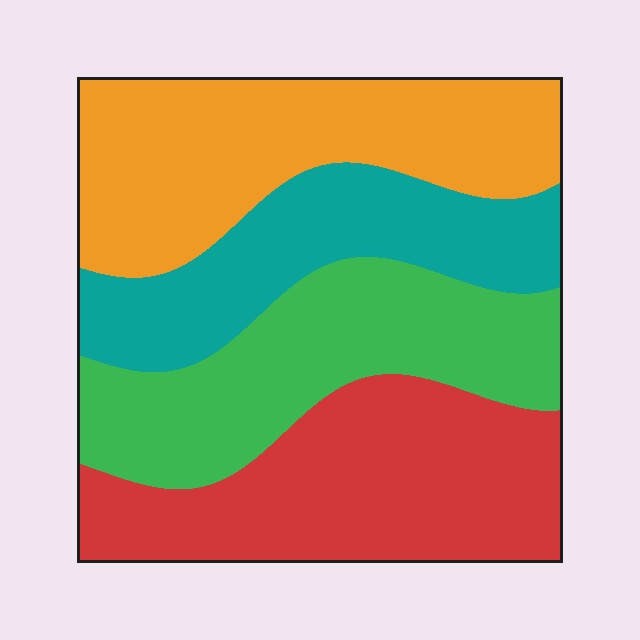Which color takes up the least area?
Teal, at roughly 20%.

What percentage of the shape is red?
Red takes up about one quarter (1/4) of the shape.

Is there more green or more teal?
Green.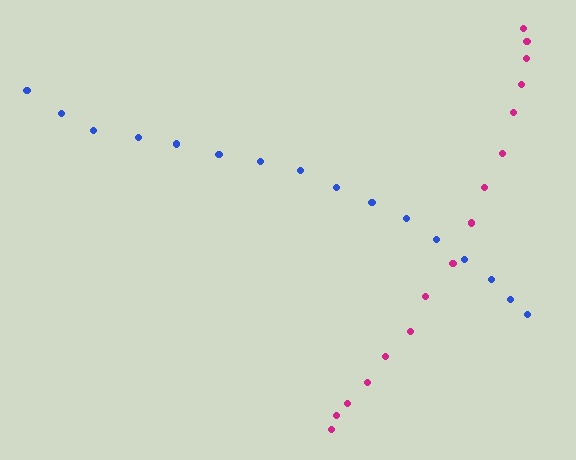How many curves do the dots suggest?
There are 2 distinct paths.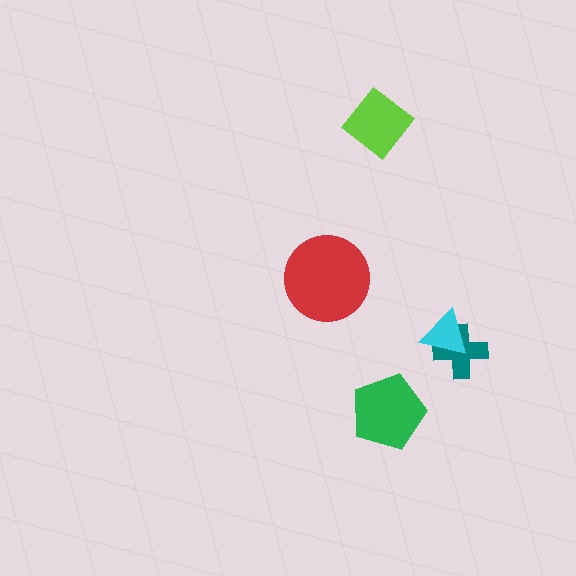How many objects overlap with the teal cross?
1 object overlaps with the teal cross.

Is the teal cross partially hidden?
Yes, it is partially covered by another shape.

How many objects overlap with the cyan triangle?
1 object overlaps with the cyan triangle.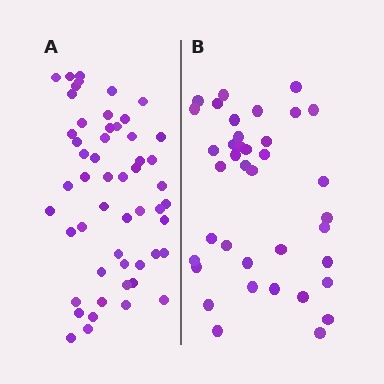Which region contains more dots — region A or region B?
Region A (the left region) has more dots.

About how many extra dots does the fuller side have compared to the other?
Region A has approximately 15 more dots than region B.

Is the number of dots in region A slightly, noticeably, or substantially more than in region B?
Region A has noticeably more, but not dramatically so. The ratio is roughly 1.4 to 1.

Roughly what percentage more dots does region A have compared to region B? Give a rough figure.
About 40% more.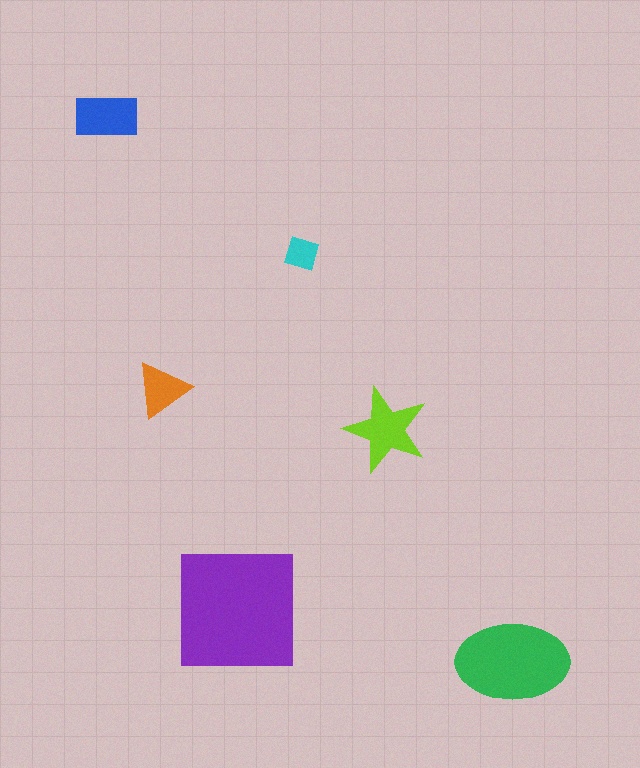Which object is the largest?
The purple square.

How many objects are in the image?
There are 6 objects in the image.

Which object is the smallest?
The cyan diamond.